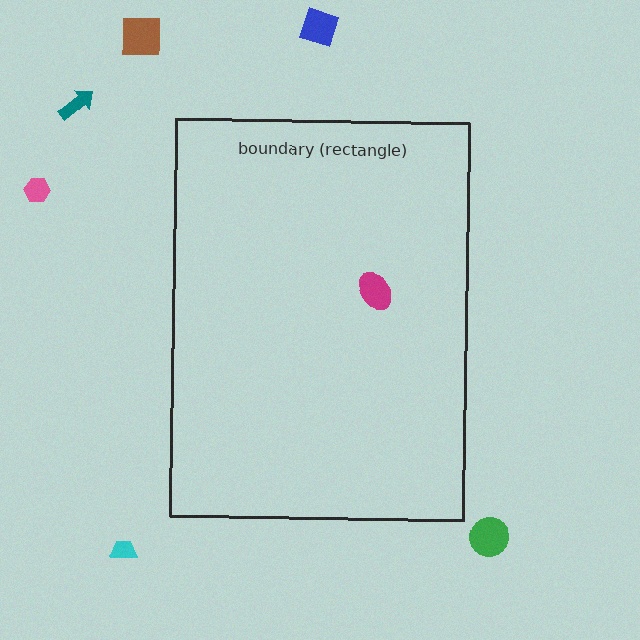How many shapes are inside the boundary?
1 inside, 6 outside.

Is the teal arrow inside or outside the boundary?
Outside.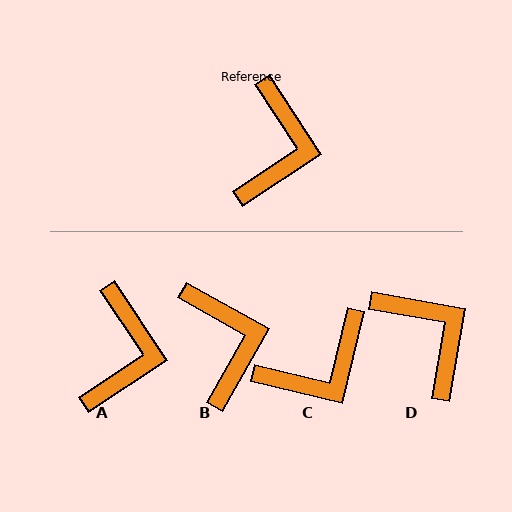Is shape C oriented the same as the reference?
No, it is off by about 47 degrees.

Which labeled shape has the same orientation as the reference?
A.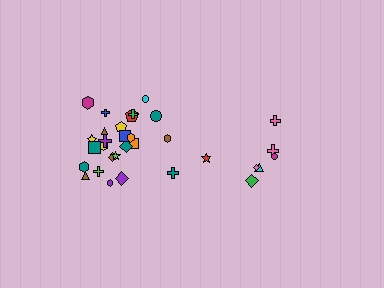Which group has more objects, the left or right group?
The left group.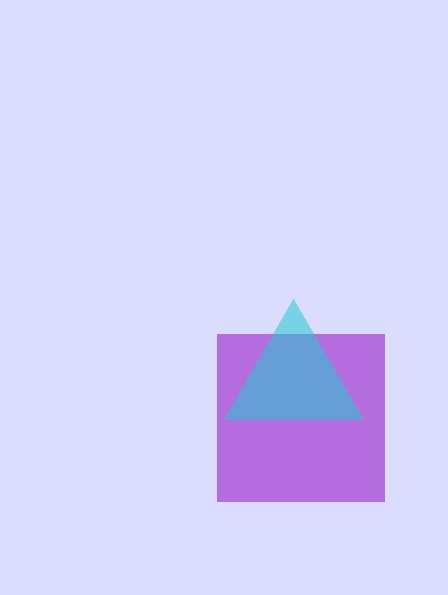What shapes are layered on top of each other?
The layered shapes are: a purple square, a cyan triangle.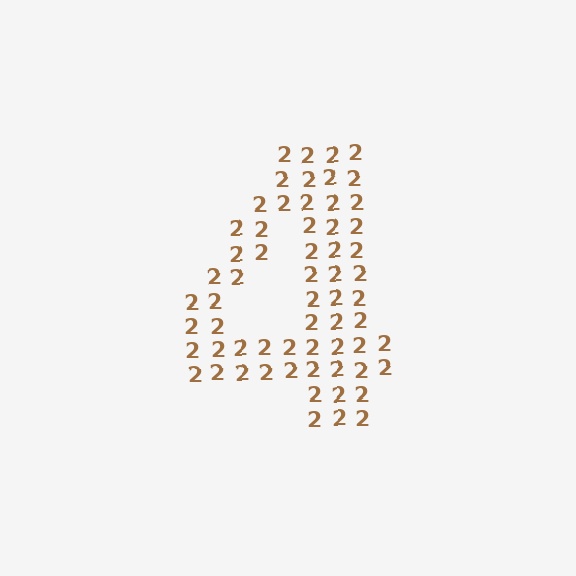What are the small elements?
The small elements are digit 2's.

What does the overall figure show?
The overall figure shows the digit 4.